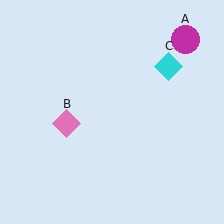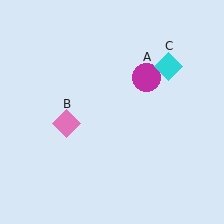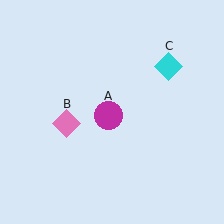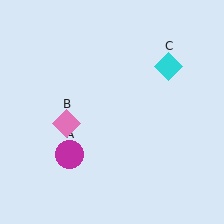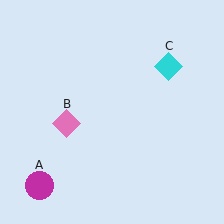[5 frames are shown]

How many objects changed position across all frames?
1 object changed position: magenta circle (object A).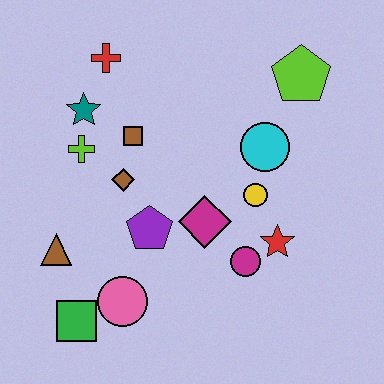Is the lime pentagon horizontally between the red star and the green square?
No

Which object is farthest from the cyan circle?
The green square is farthest from the cyan circle.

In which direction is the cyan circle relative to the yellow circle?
The cyan circle is above the yellow circle.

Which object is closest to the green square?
The pink circle is closest to the green square.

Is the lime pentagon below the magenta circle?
No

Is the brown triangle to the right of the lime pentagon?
No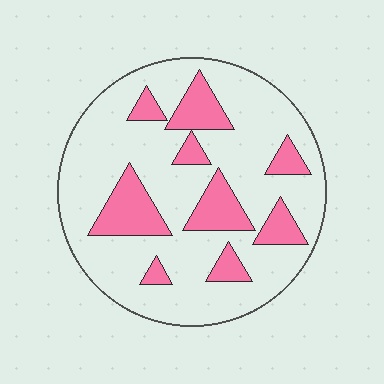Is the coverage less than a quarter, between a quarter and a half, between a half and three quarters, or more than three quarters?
Less than a quarter.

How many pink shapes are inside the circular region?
9.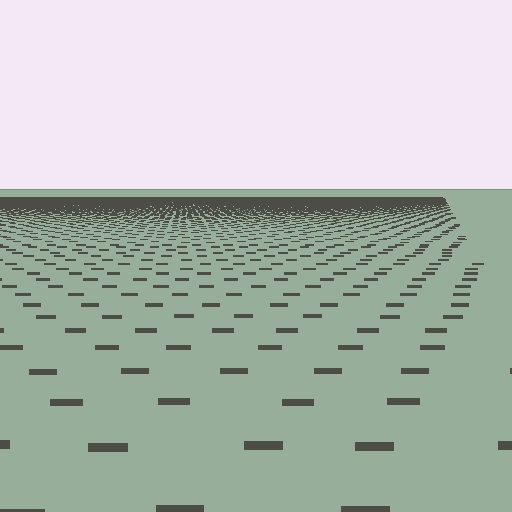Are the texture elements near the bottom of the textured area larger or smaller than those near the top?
Larger. Near the bottom, elements are closer to the viewer and appear at a bigger on-screen size.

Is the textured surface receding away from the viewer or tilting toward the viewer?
The surface is receding away from the viewer. Texture elements get smaller and denser toward the top.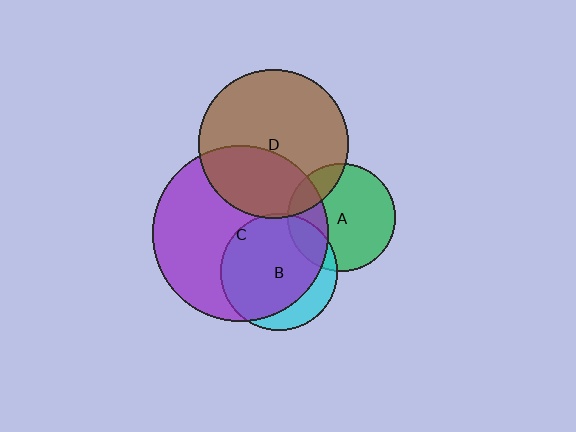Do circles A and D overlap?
Yes.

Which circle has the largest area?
Circle C (purple).